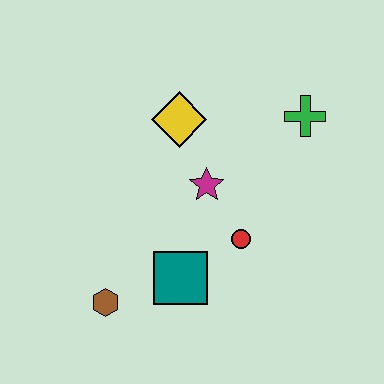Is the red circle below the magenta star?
Yes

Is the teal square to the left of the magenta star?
Yes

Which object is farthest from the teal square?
The green cross is farthest from the teal square.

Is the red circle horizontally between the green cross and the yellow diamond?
Yes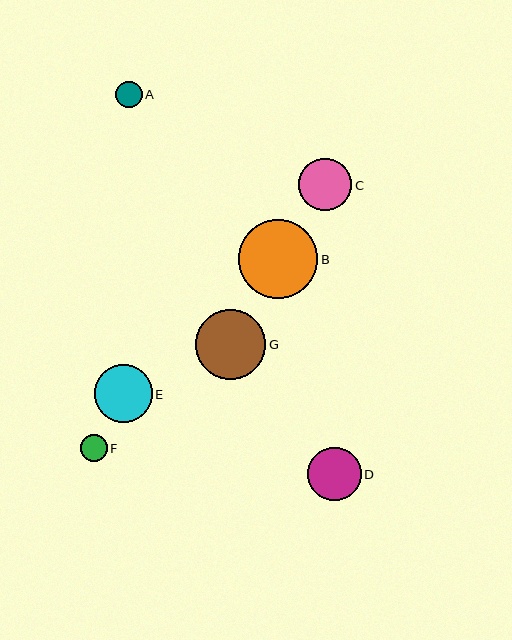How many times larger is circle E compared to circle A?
Circle E is approximately 2.2 times the size of circle A.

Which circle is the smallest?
Circle A is the smallest with a size of approximately 26 pixels.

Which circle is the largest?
Circle B is the largest with a size of approximately 80 pixels.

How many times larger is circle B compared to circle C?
Circle B is approximately 1.5 times the size of circle C.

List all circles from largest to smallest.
From largest to smallest: B, G, E, D, C, F, A.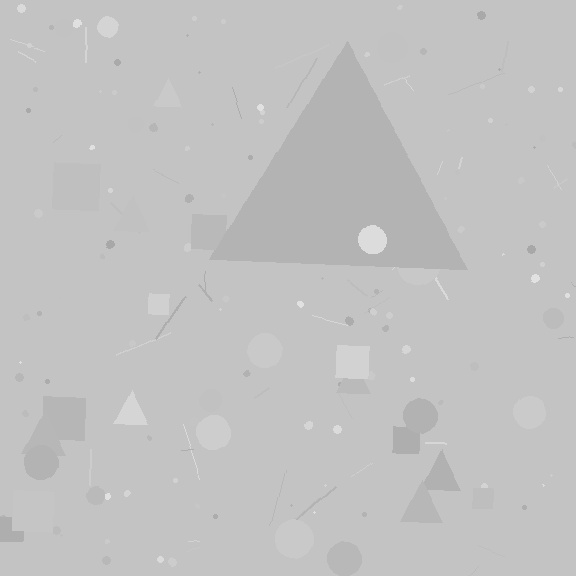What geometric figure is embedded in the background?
A triangle is embedded in the background.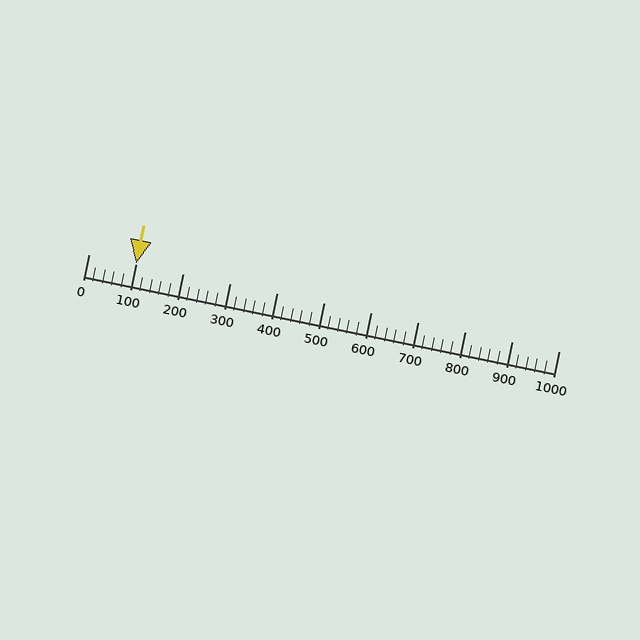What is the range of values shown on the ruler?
The ruler shows values from 0 to 1000.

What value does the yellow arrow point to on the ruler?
The yellow arrow points to approximately 100.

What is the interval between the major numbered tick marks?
The major tick marks are spaced 100 units apart.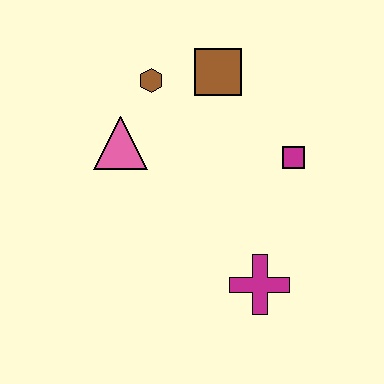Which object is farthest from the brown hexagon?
The magenta cross is farthest from the brown hexagon.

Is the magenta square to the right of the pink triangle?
Yes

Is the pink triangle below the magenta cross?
No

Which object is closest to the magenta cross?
The magenta square is closest to the magenta cross.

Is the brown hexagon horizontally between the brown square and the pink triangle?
Yes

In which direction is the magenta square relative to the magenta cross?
The magenta square is above the magenta cross.